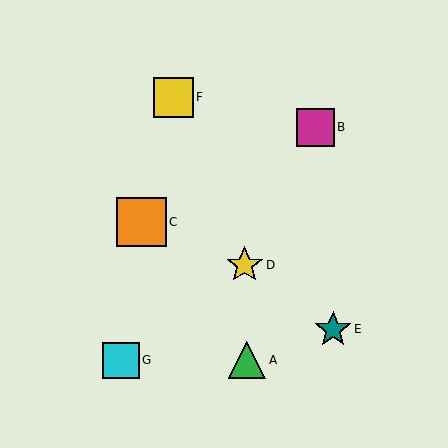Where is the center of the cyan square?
The center of the cyan square is at (121, 360).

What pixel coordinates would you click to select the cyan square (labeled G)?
Click at (121, 360) to select the cyan square G.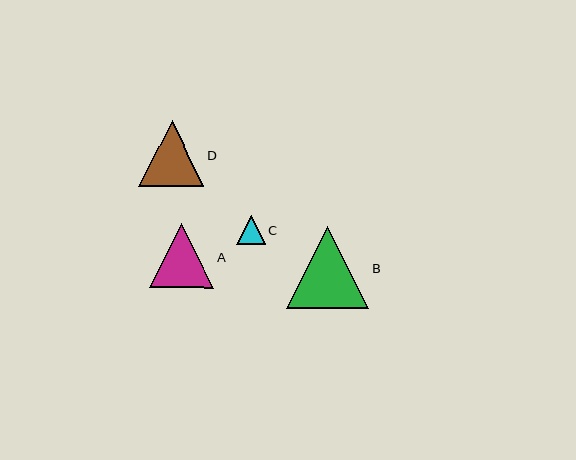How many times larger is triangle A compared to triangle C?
Triangle A is approximately 2.2 times the size of triangle C.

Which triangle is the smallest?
Triangle C is the smallest with a size of approximately 29 pixels.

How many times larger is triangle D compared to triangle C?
Triangle D is approximately 2.3 times the size of triangle C.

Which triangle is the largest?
Triangle B is the largest with a size of approximately 82 pixels.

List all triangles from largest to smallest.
From largest to smallest: B, D, A, C.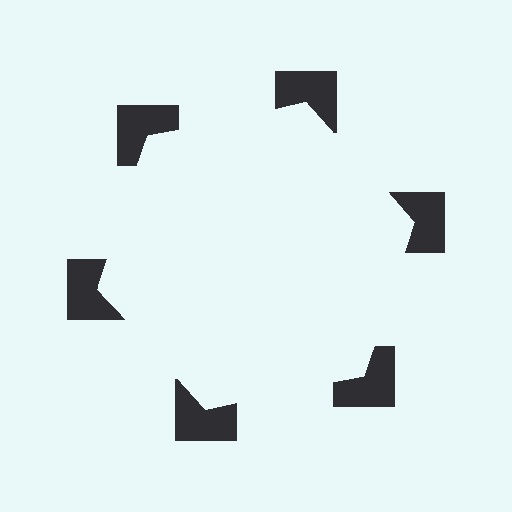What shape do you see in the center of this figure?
An illusory hexagon — its edges are inferred from the aligned wedge cuts in the notched squares, not physically drawn.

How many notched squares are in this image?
There are 6 — one at each vertex of the illusory hexagon.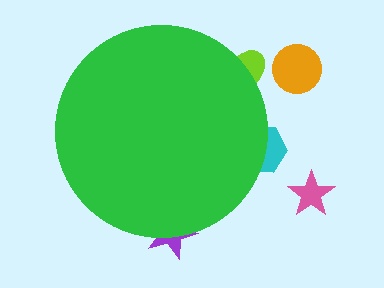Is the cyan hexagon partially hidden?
Yes, the cyan hexagon is partially hidden behind the green circle.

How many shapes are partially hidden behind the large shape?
3 shapes are partially hidden.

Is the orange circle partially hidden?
No, the orange circle is fully visible.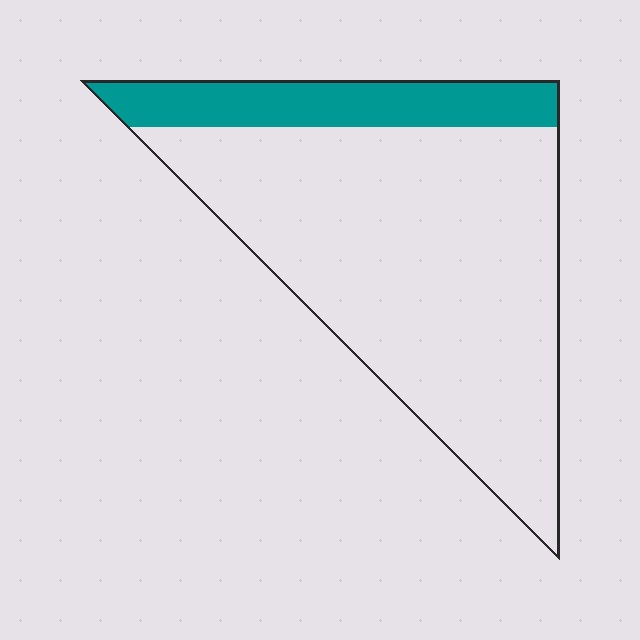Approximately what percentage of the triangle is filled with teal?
Approximately 20%.